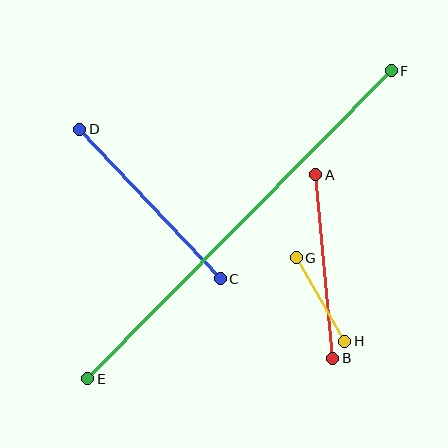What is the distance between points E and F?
The distance is approximately 432 pixels.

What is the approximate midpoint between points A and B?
The midpoint is at approximately (324, 267) pixels.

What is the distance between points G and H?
The distance is approximately 97 pixels.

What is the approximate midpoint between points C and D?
The midpoint is at approximately (150, 204) pixels.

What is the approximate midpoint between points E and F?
The midpoint is at approximately (240, 225) pixels.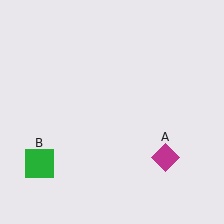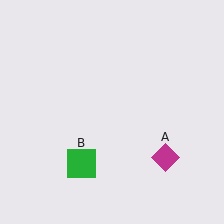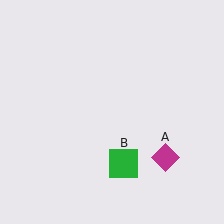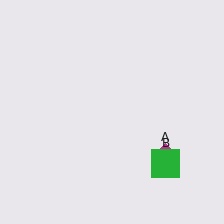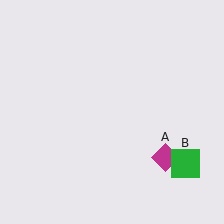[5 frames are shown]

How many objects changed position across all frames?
1 object changed position: green square (object B).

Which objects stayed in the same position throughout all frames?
Magenta diamond (object A) remained stationary.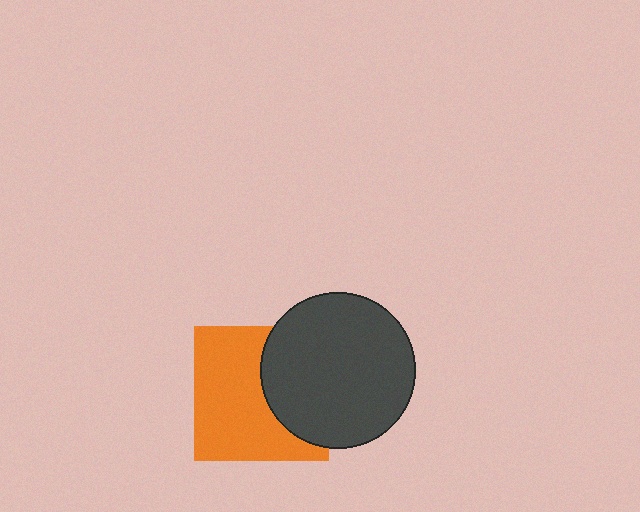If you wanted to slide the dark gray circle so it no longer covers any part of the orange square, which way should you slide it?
Slide it right — that is the most direct way to separate the two shapes.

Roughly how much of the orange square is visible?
About half of it is visible (roughly 62%).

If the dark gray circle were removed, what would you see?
You would see the complete orange square.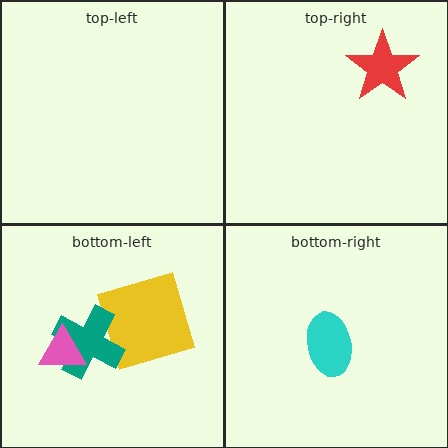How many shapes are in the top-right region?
1.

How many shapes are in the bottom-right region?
1.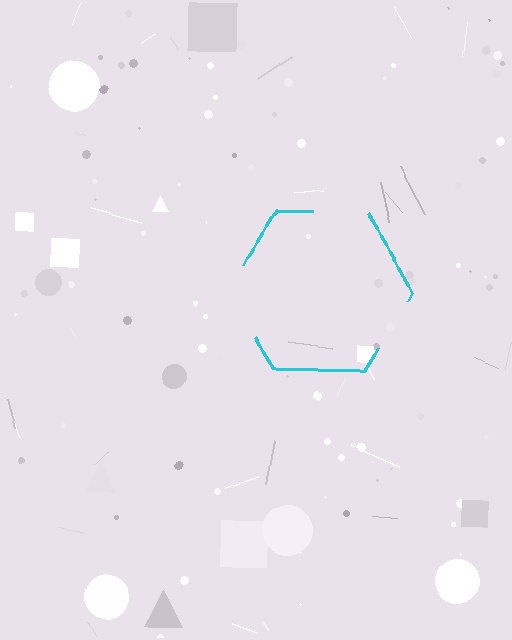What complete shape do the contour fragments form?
The contour fragments form a hexagon.